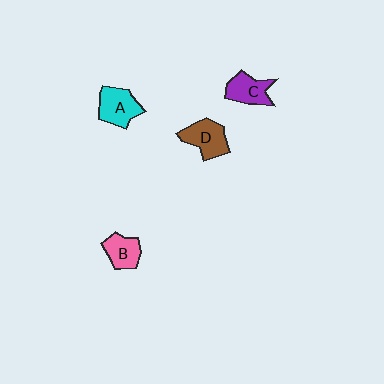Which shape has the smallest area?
Shape B (pink).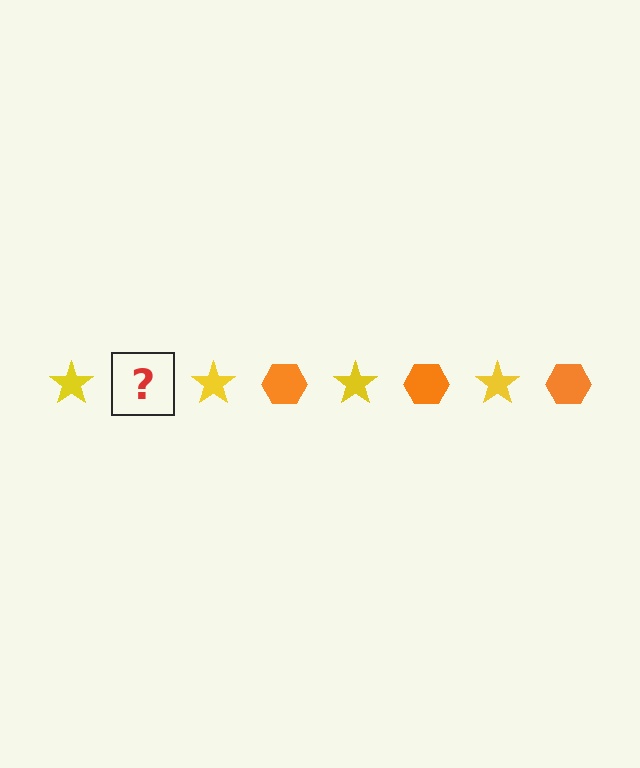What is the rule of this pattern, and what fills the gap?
The rule is that the pattern alternates between yellow star and orange hexagon. The gap should be filled with an orange hexagon.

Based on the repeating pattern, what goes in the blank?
The blank should be an orange hexagon.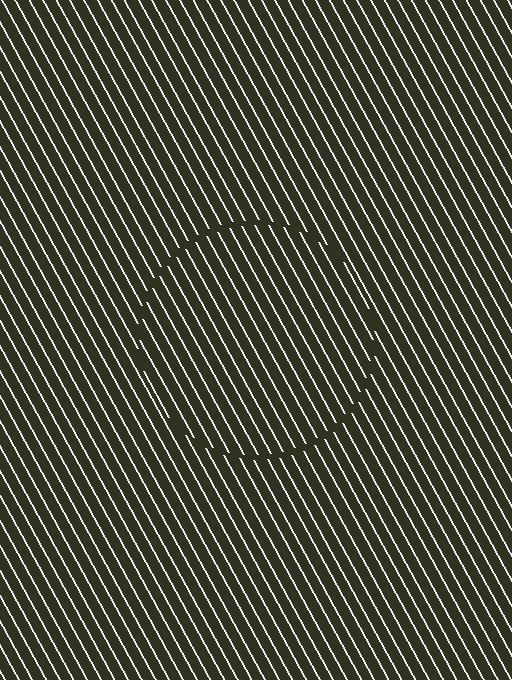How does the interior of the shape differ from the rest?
The interior of the shape contains the same grating, shifted by half a period — the contour is defined by the phase discontinuity where line-ends from the inner and outer gratings abut.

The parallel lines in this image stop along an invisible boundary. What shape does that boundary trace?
An illusory circle. The interior of the shape contains the same grating, shifted by half a period — the contour is defined by the phase discontinuity where line-ends from the inner and outer gratings abut.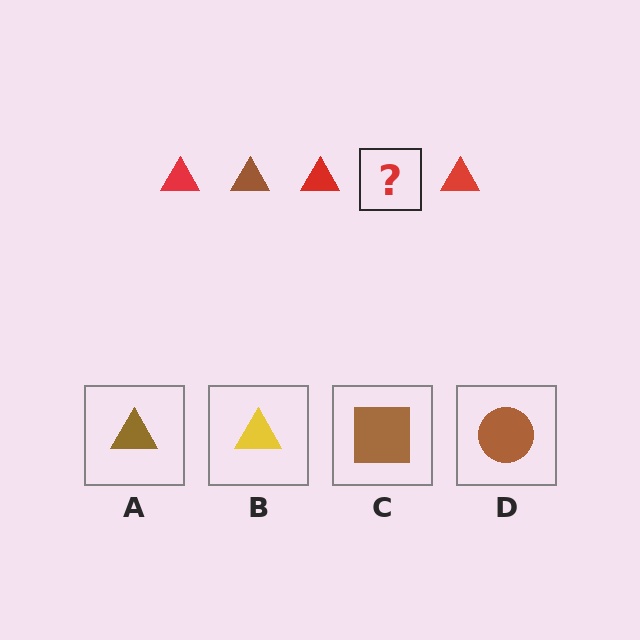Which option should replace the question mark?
Option A.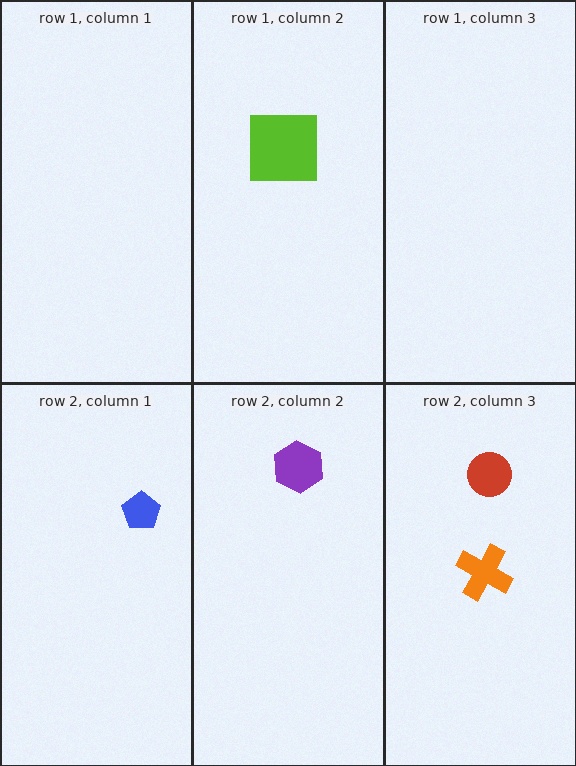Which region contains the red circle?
The row 2, column 3 region.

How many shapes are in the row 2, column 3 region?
2.